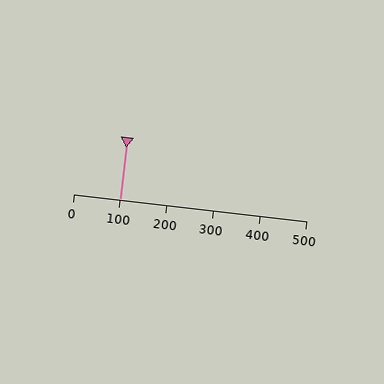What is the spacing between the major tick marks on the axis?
The major ticks are spaced 100 apart.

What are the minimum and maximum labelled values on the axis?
The axis runs from 0 to 500.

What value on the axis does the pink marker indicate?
The marker indicates approximately 100.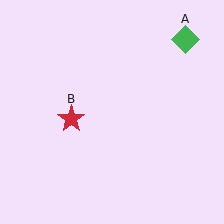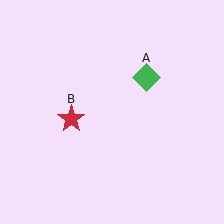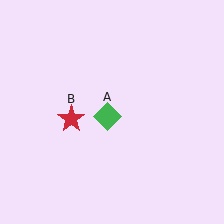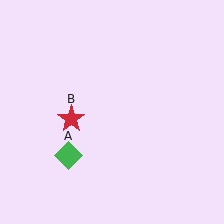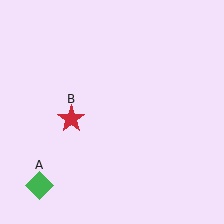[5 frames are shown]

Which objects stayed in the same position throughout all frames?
Red star (object B) remained stationary.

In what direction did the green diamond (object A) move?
The green diamond (object A) moved down and to the left.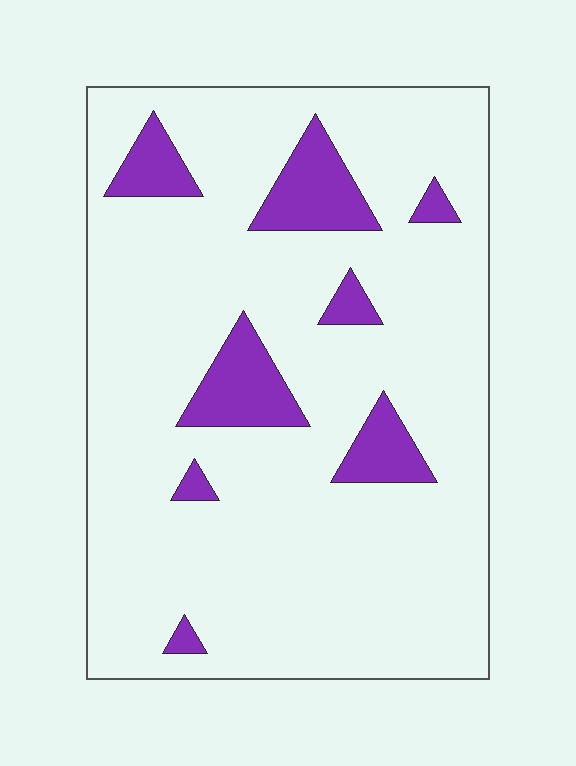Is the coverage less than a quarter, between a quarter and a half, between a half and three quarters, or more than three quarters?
Less than a quarter.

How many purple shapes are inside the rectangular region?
8.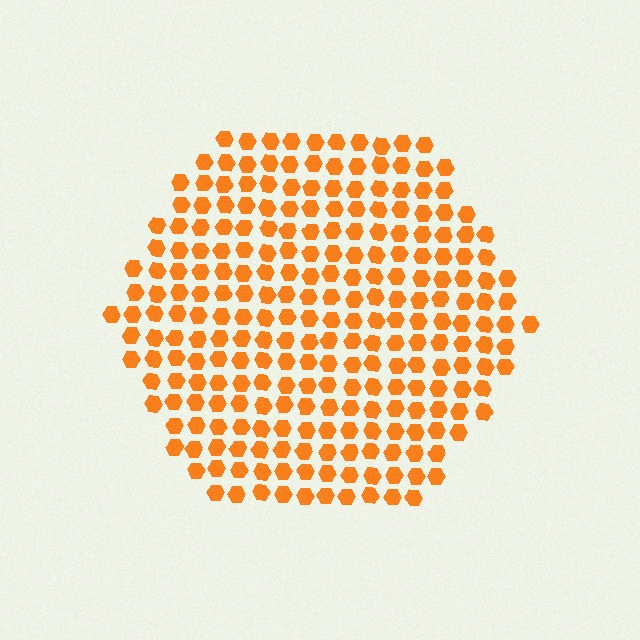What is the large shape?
The large shape is a hexagon.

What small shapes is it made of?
It is made of small hexagons.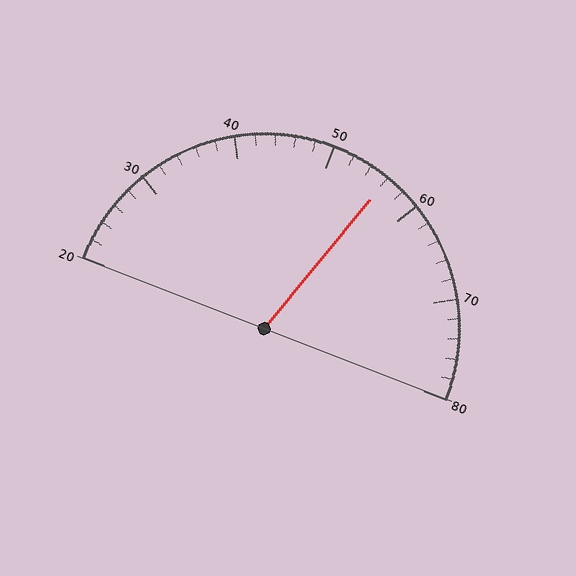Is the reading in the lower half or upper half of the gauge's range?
The reading is in the upper half of the range (20 to 80).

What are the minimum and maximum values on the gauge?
The gauge ranges from 20 to 80.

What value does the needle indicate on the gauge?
The needle indicates approximately 56.